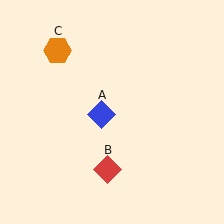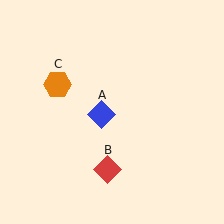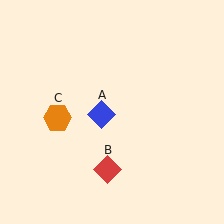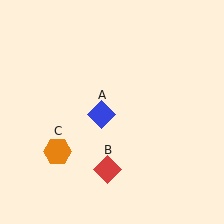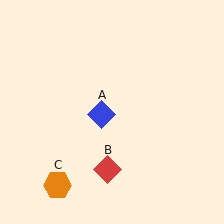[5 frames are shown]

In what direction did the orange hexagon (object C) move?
The orange hexagon (object C) moved down.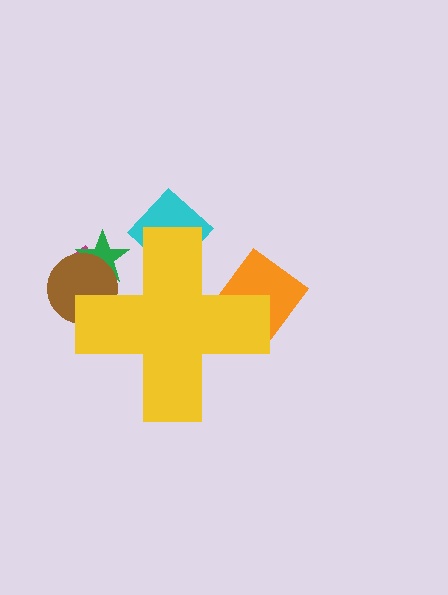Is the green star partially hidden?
Yes, the green star is partially hidden behind the yellow cross.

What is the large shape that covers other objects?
A yellow cross.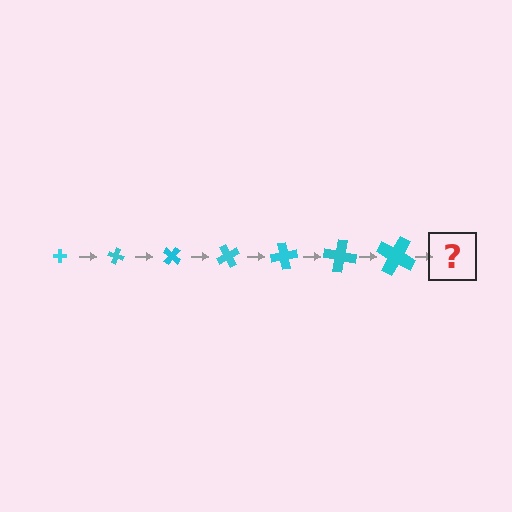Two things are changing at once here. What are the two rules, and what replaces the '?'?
The two rules are that the cross grows larger each step and it rotates 20 degrees each step. The '?' should be a cross, larger than the previous one and rotated 140 degrees from the start.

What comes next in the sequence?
The next element should be a cross, larger than the previous one and rotated 140 degrees from the start.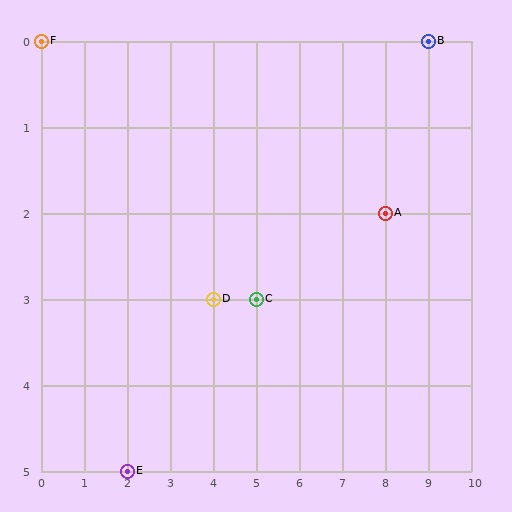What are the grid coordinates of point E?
Point E is at grid coordinates (2, 5).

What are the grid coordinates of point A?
Point A is at grid coordinates (8, 2).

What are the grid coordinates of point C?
Point C is at grid coordinates (5, 3).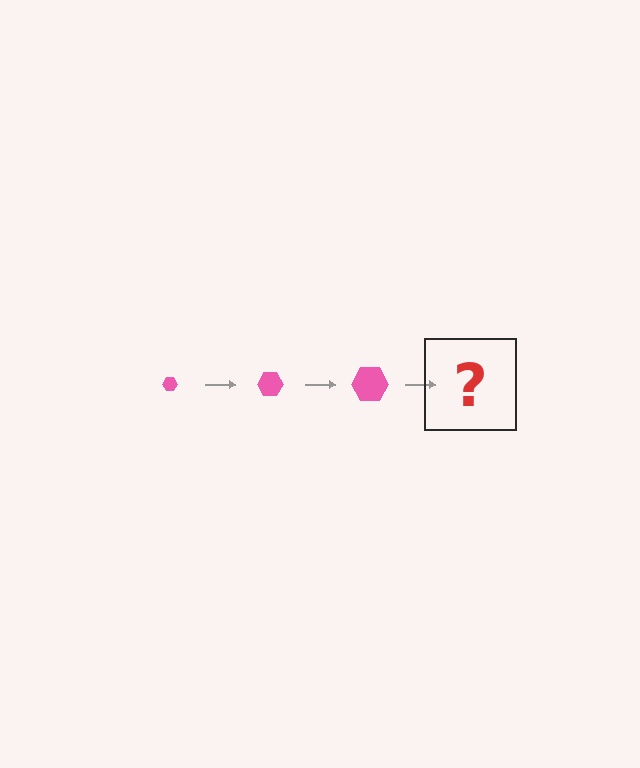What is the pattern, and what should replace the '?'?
The pattern is that the hexagon gets progressively larger each step. The '?' should be a pink hexagon, larger than the previous one.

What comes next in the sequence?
The next element should be a pink hexagon, larger than the previous one.